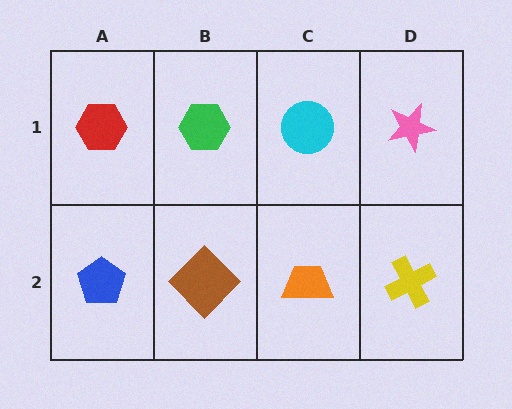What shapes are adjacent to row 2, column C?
A cyan circle (row 1, column C), a brown diamond (row 2, column B), a yellow cross (row 2, column D).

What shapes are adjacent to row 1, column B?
A brown diamond (row 2, column B), a red hexagon (row 1, column A), a cyan circle (row 1, column C).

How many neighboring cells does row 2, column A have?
2.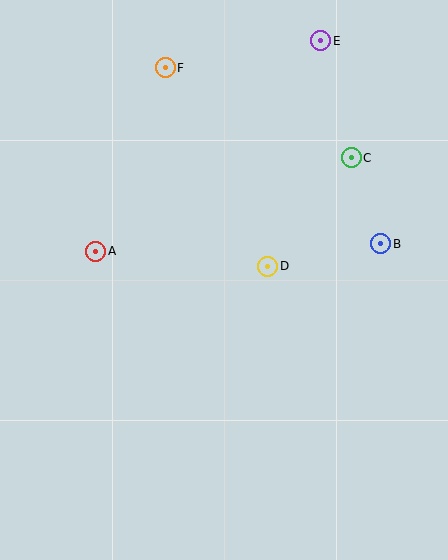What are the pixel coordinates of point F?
Point F is at (165, 68).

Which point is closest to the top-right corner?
Point E is closest to the top-right corner.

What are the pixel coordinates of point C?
Point C is at (351, 158).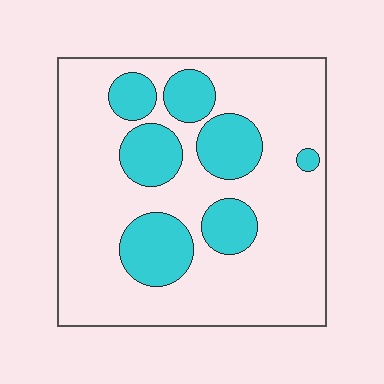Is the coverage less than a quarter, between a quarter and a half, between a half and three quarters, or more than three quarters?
Between a quarter and a half.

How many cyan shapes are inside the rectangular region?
7.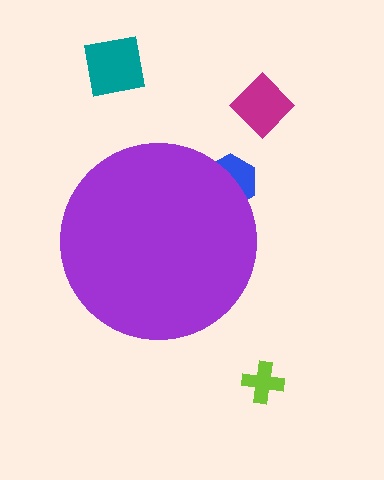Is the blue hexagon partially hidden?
Yes, the blue hexagon is partially hidden behind the purple circle.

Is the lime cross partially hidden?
No, the lime cross is fully visible.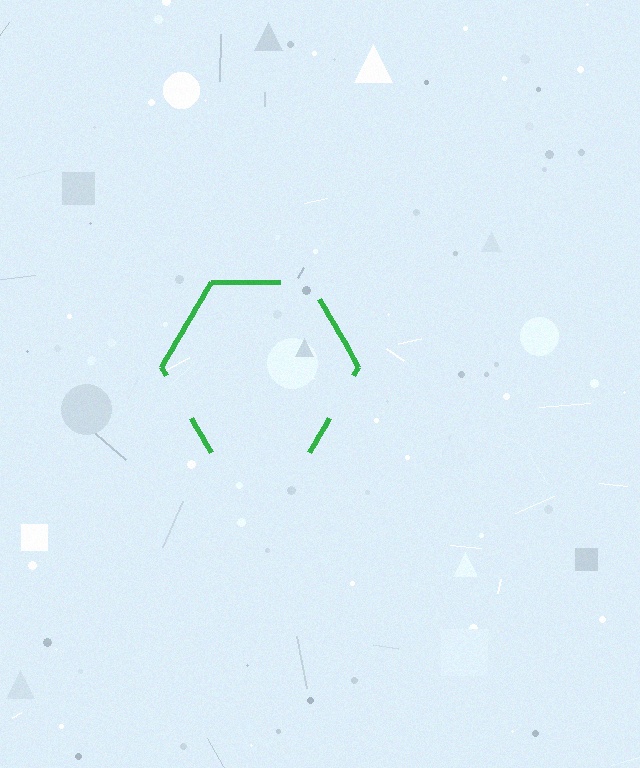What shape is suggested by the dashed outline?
The dashed outline suggests a hexagon.